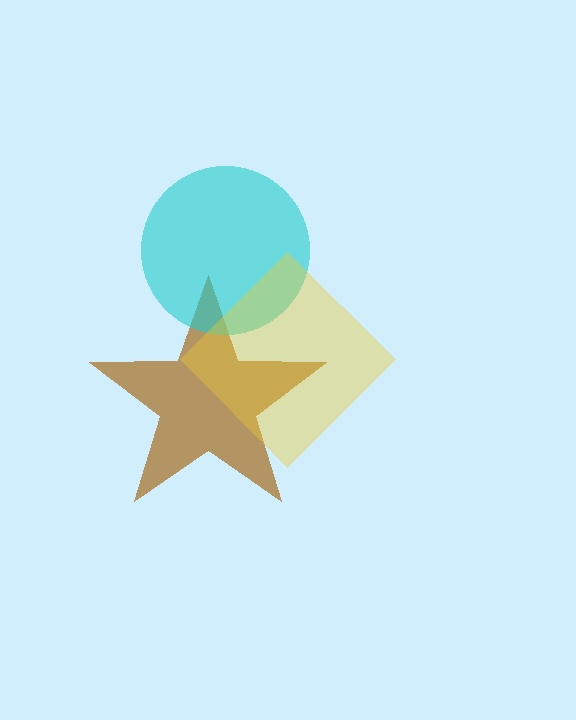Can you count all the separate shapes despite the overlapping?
Yes, there are 3 separate shapes.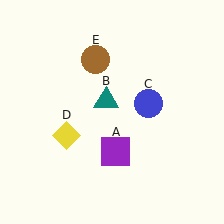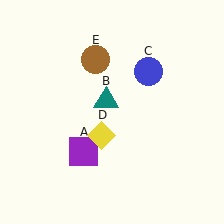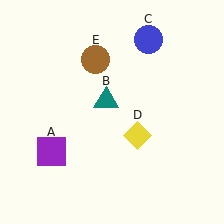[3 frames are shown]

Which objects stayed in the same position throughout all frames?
Teal triangle (object B) and brown circle (object E) remained stationary.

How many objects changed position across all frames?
3 objects changed position: purple square (object A), blue circle (object C), yellow diamond (object D).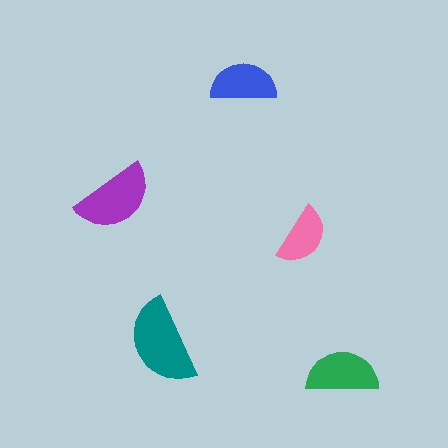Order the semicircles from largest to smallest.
the teal one, the purple one, the green one, the blue one, the pink one.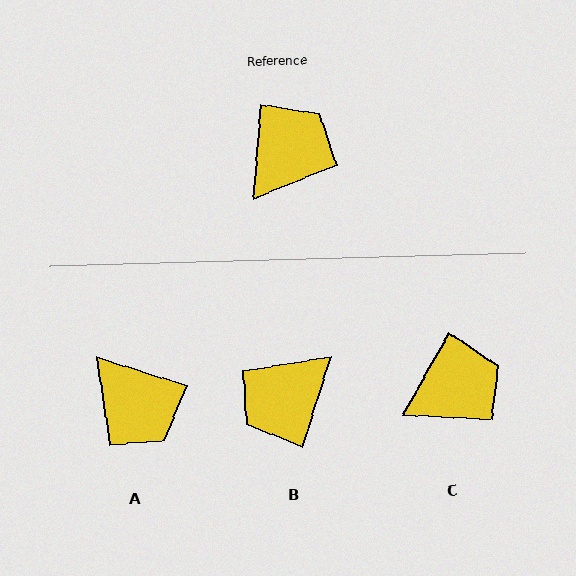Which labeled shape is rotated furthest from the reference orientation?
B, about 167 degrees away.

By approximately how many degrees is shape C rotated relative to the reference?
Approximately 25 degrees clockwise.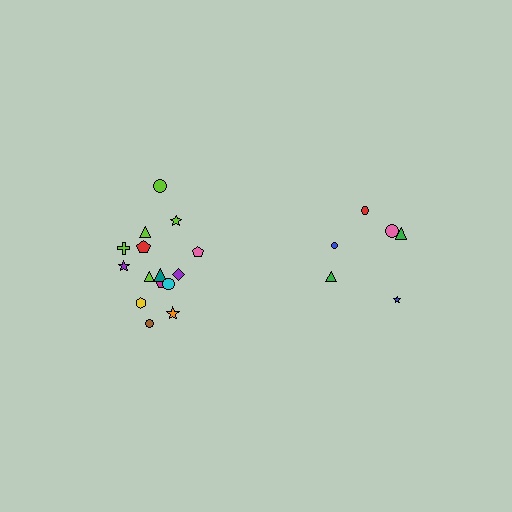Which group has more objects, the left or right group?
The left group.